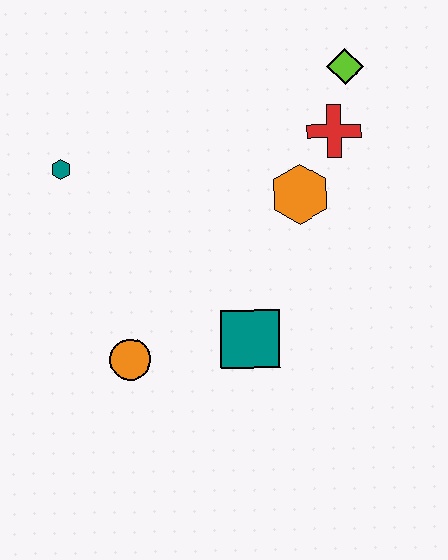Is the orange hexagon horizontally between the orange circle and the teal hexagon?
No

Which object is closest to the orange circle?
The teal square is closest to the orange circle.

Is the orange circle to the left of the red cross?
Yes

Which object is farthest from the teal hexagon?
The lime diamond is farthest from the teal hexagon.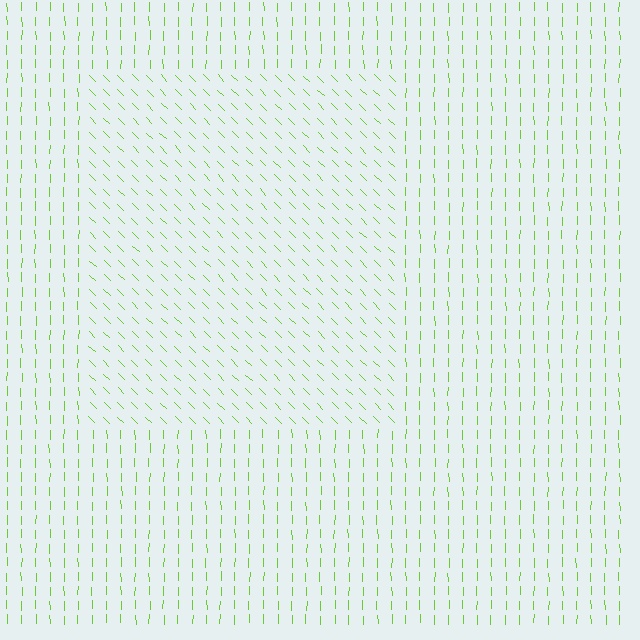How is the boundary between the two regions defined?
The boundary is defined purely by a change in line orientation (approximately 45 degrees difference). All lines are the same color and thickness.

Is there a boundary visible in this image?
Yes, there is a texture boundary formed by a change in line orientation.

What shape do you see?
I see a rectangle.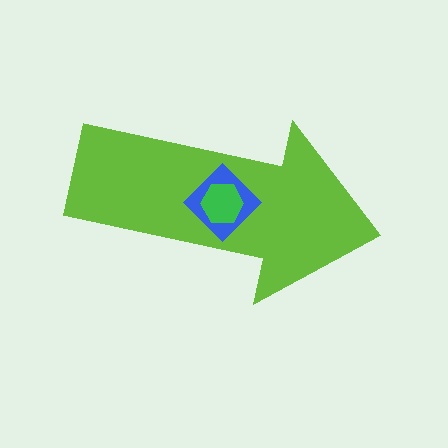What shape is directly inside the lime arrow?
The blue diamond.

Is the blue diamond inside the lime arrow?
Yes.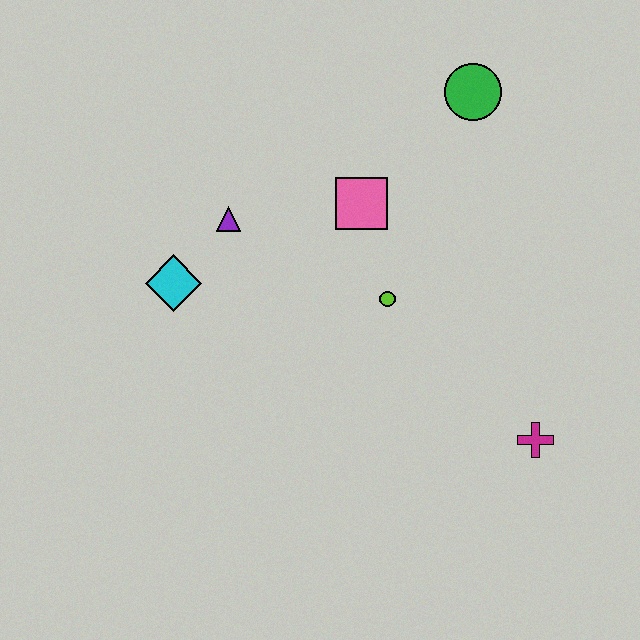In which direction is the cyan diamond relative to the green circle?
The cyan diamond is to the left of the green circle.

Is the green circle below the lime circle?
No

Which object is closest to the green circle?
The pink square is closest to the green circle.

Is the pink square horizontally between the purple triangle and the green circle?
Yes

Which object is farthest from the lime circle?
The green circle is farthest from the lime circle.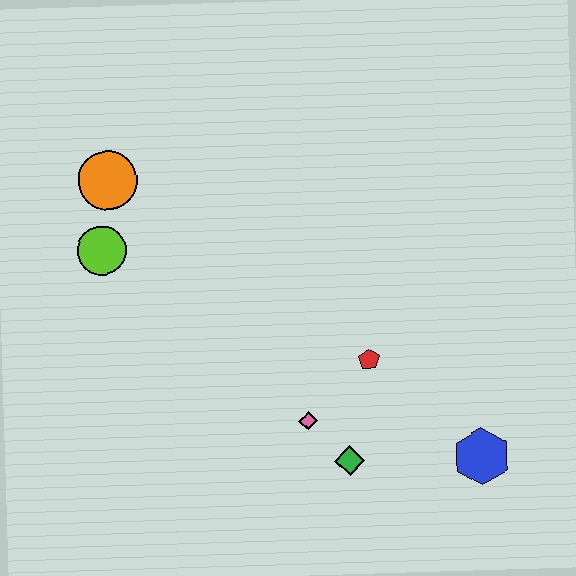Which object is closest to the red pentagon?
The pink diamond is closest to the red pentagon.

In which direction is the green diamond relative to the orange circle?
The green diamond is below the orange circle.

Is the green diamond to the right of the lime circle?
Yes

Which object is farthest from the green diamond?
The orange circle is farthest from the green diamond.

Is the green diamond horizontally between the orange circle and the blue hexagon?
Yes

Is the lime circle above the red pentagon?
Yes